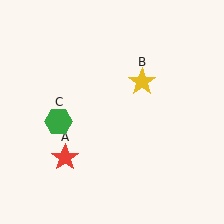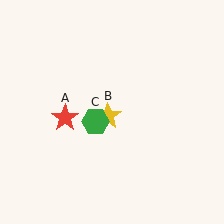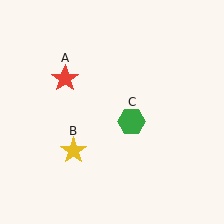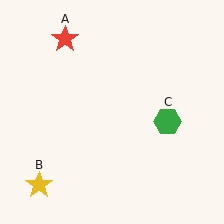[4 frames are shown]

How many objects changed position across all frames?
3 objects changed position: red star (object A), yellow star (object B), green hexagon (object C).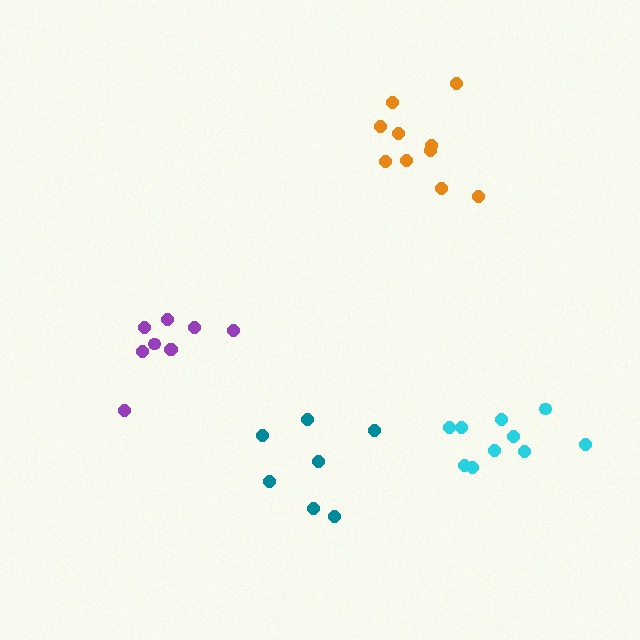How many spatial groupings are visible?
There are 4 spatial groupings.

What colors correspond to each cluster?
The clusters are colored: purple, orange, cyan, teal.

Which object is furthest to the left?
The purple cluster is leftmost.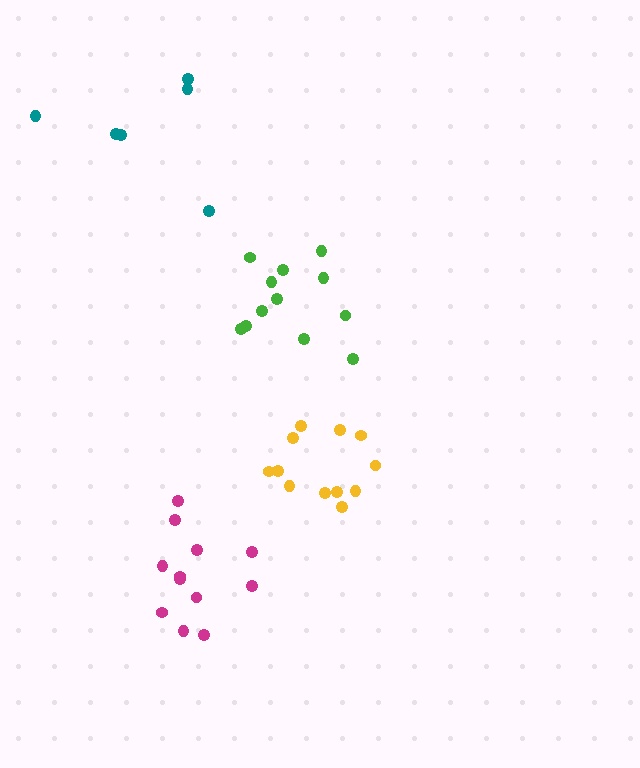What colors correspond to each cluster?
The clusters are colored: green, magenta, yellow, teal.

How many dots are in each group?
Group 1: 12 dots, Group 2: 12 dots, Group 3: 12 dots, Group 4: 6 dots (42 total).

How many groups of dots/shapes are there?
There are 4 groups.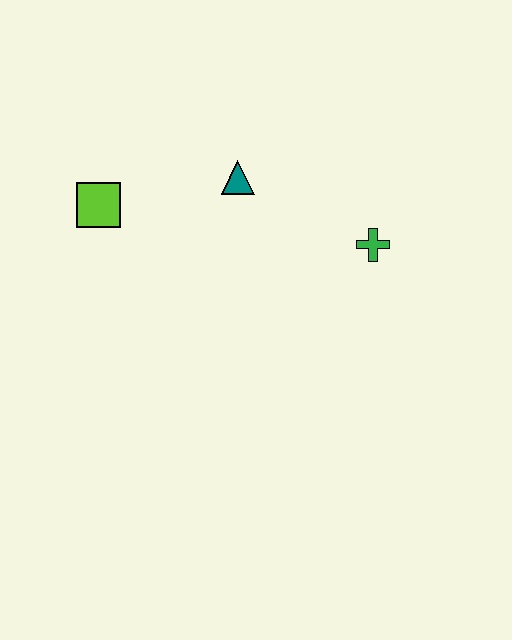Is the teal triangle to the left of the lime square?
No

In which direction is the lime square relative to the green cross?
The lime square is to the left of the green cross.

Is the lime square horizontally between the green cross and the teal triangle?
No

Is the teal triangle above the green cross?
Yes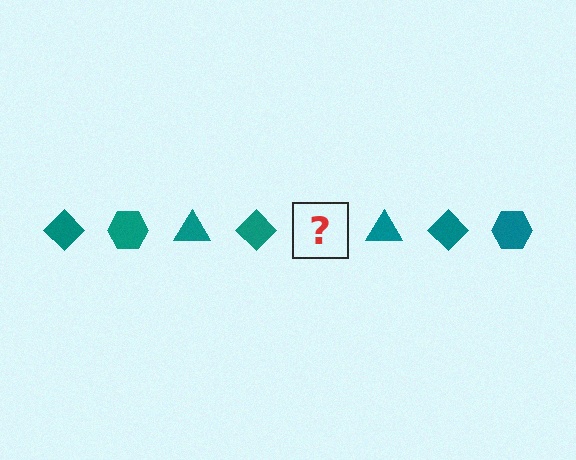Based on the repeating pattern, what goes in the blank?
The blank should be a teal hexagon.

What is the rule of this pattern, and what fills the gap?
The rule is that the pattern cycles through diamond, hexagon, triangle shapes in teal. The gap should be filled with a teal hexagon.